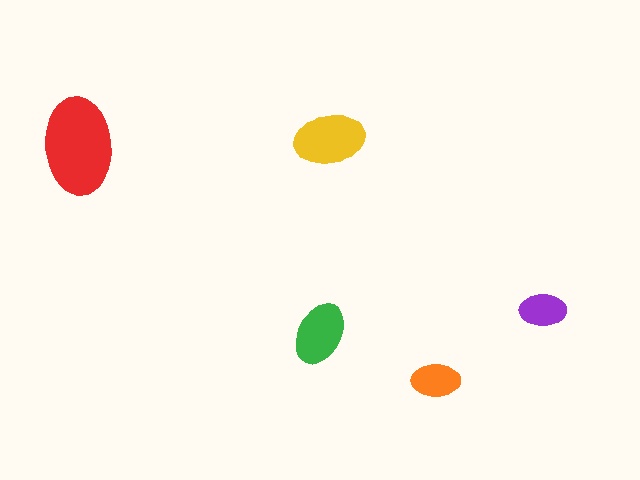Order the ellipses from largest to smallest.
the red one, the yellow one, the green one, the orange one, the purple one.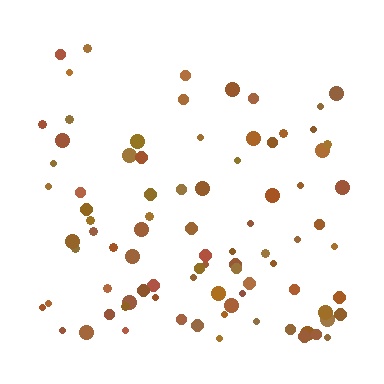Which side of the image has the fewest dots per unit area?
The top.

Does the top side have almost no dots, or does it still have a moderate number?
Still a moderate number, just noticeably fewer than the bottom.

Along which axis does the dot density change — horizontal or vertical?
Vertical.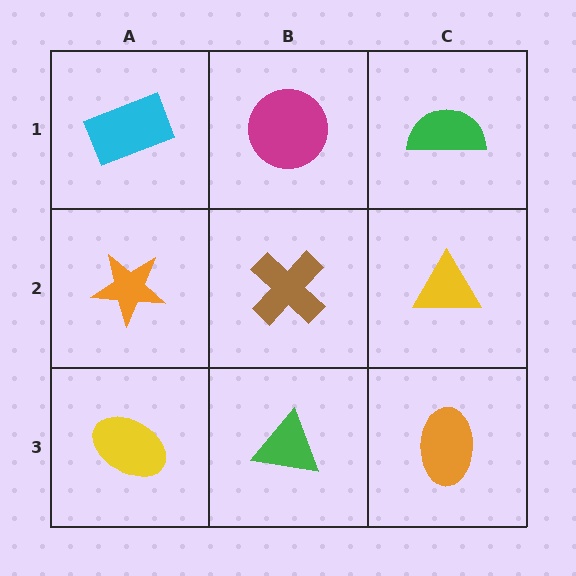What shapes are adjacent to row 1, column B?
A brown cross (row 2, column B), a cyan rectangle (row 1, column A), a green semicircle (row 1, column C).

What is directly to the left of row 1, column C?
A magenta circle.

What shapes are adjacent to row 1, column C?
A yellow triangle (row 2, column C), a magenta circle (row 1, column B).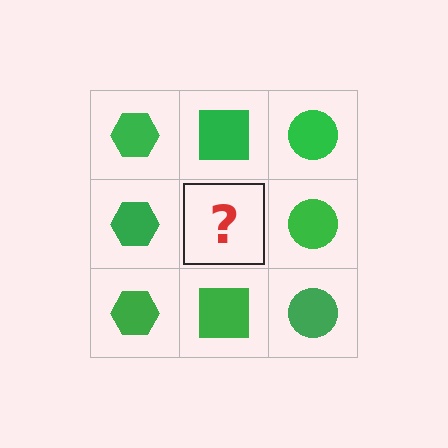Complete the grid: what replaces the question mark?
The question mark should be replaced with a green square.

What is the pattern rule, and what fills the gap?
The rule is that each column has a consistent shape. The gap should be filled with a green square.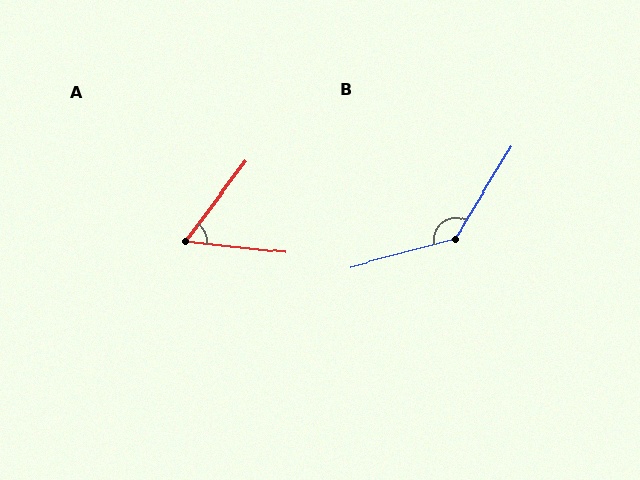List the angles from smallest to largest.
A (59°), B (136°).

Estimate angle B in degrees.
Approximately 136 degrees.